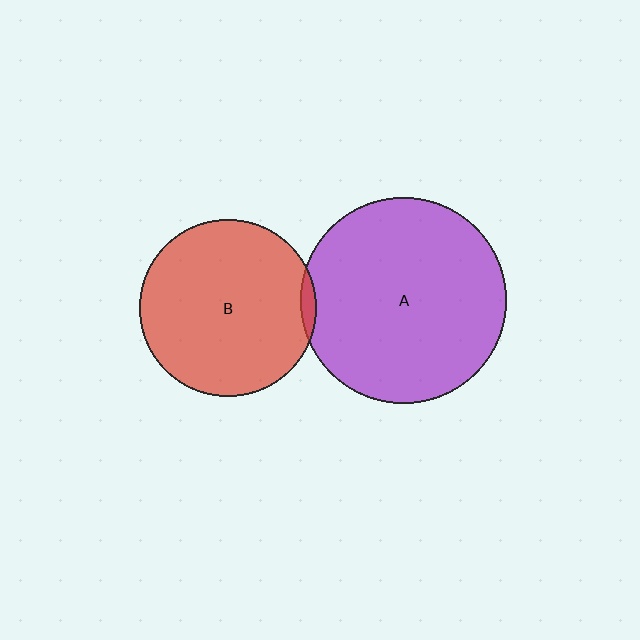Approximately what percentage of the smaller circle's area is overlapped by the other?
Approximately 5%.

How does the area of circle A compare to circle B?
Approximately 1.3 times.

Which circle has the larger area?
Circle A (purple).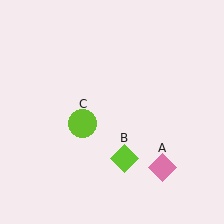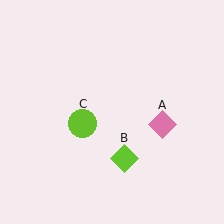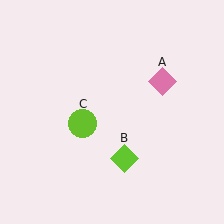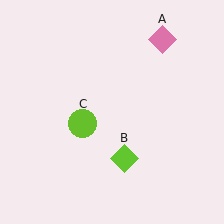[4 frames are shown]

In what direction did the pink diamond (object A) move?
The pink diamond (object A) moved up.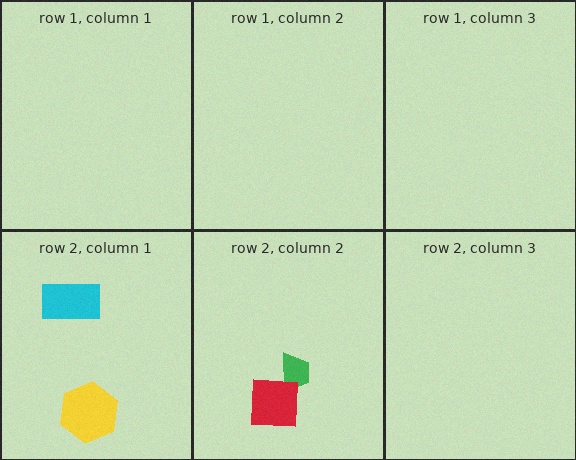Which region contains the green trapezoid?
The row 2, column 2 region.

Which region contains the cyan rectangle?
The row 2, column 1 region.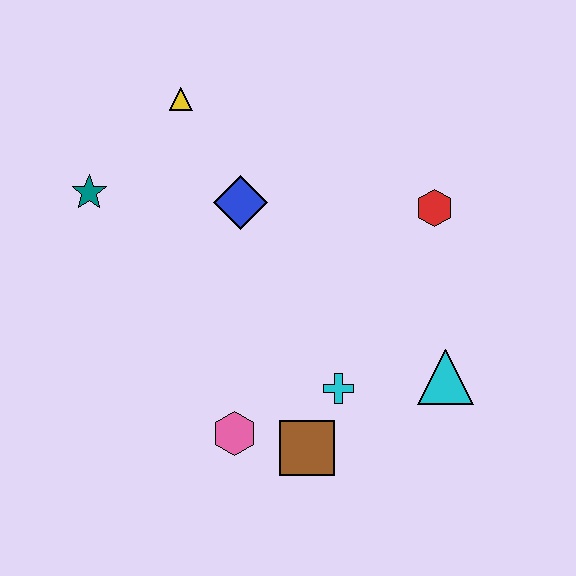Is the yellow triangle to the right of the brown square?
No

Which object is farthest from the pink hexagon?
The yellow triangle is farthest from the pink hexagon.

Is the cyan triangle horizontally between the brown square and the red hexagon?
No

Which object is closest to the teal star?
The yellow triangle is closest to the teal star.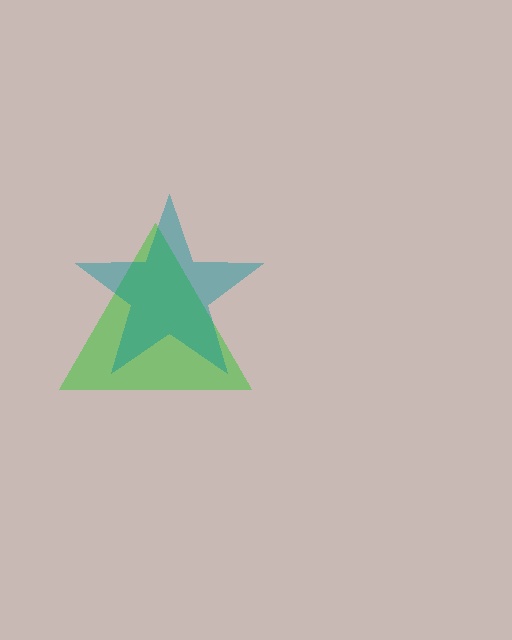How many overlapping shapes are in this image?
There are 2 overlapping shapes in the image.